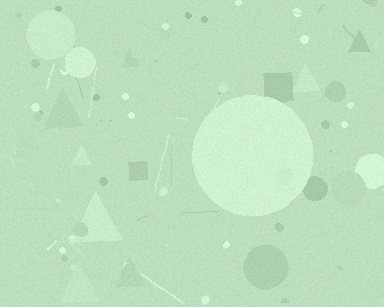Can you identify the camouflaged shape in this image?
The camouflaged shape is a circle.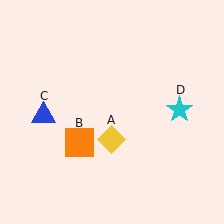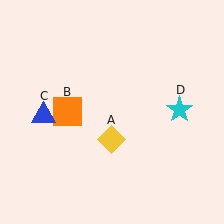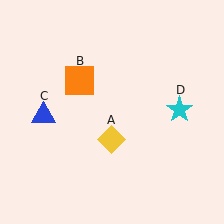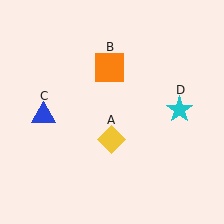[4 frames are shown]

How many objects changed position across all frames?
1 object changed position: orange square (object B).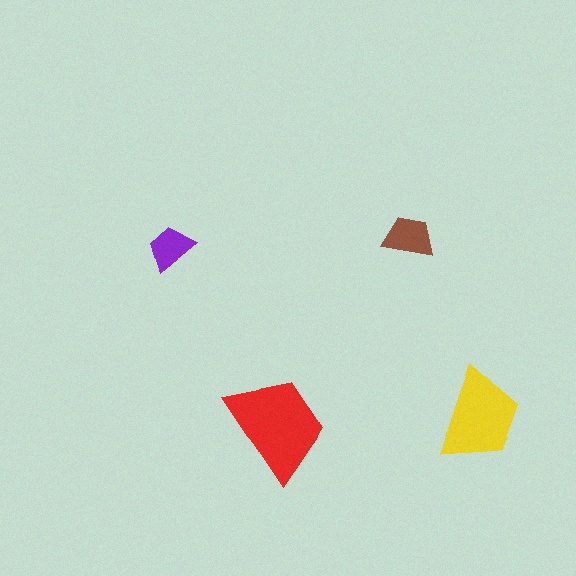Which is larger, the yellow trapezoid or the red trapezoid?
The red one.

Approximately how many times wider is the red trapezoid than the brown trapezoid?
About 2 times wider.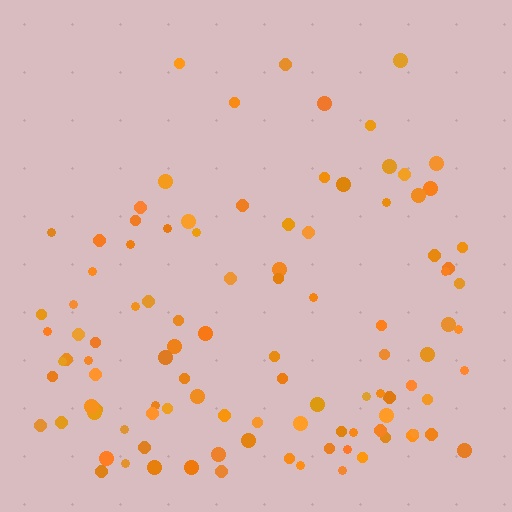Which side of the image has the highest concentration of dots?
The bottom.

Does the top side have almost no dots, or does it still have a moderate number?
Still a moderate number, just noticeably fewer than the bottom.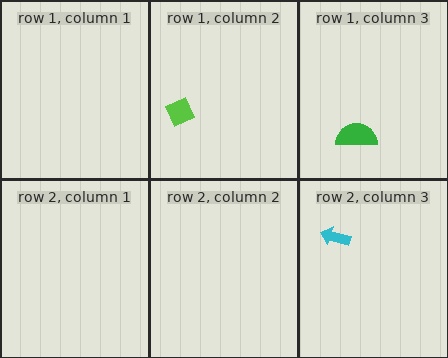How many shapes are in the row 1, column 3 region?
1.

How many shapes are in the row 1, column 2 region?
1.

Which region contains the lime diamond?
The row 1, column 2 region.